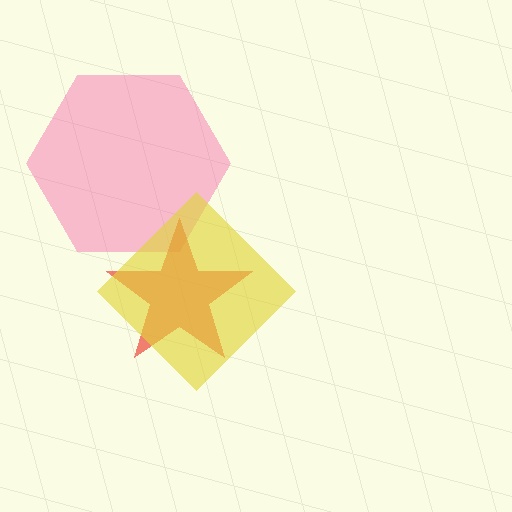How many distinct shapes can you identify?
There are 3 distinct shapes: a pink hexagon, a red star, a yellow diamond.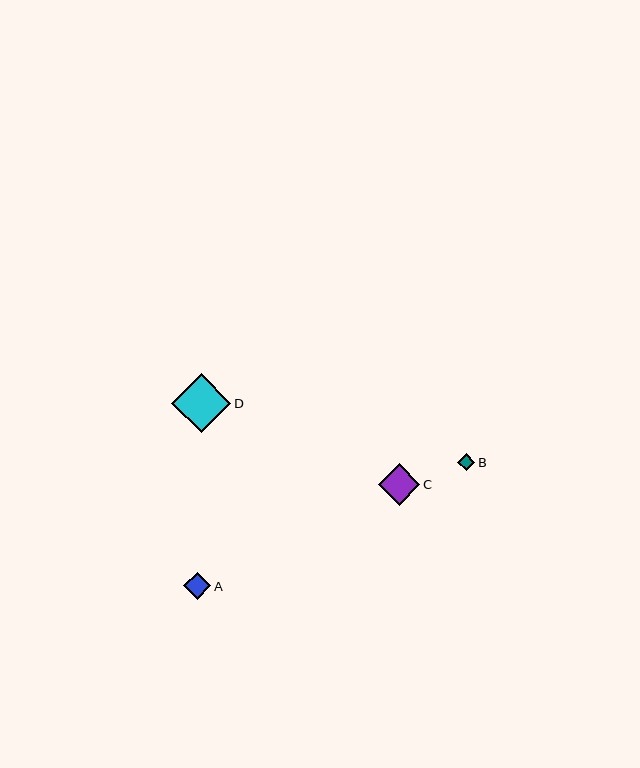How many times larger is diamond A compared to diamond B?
Diamond A is approximately 1.5 times the size of diamond B.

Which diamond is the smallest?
Diamond B is the smallest with a size of approximately 17 pixels.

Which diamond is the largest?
Diamond D is the largest with a size of approximately 59 pixels.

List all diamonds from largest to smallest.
From largest to smallest: D, C, A, B.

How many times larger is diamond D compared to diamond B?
Diamond D is approximately 3.4 times the size of diamond B.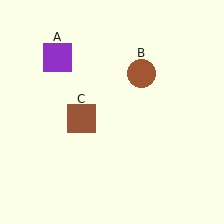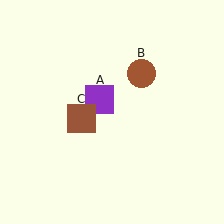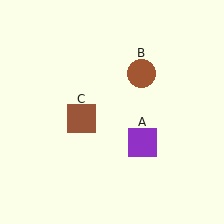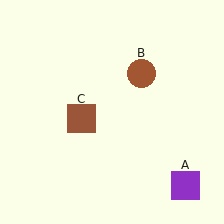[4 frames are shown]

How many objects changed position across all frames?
1 object changed position: purple square (object A).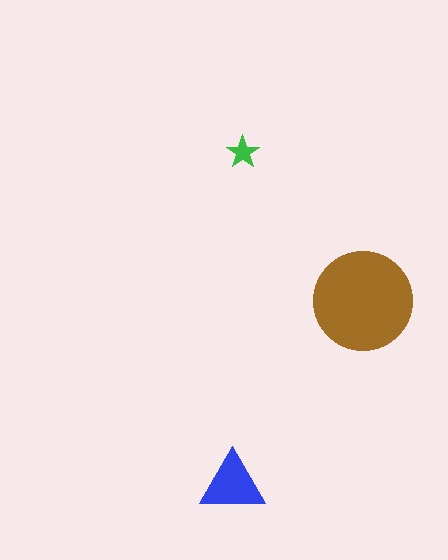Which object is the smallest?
The green star.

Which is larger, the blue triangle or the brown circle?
The brown circle.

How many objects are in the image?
There are 3 objects in the image.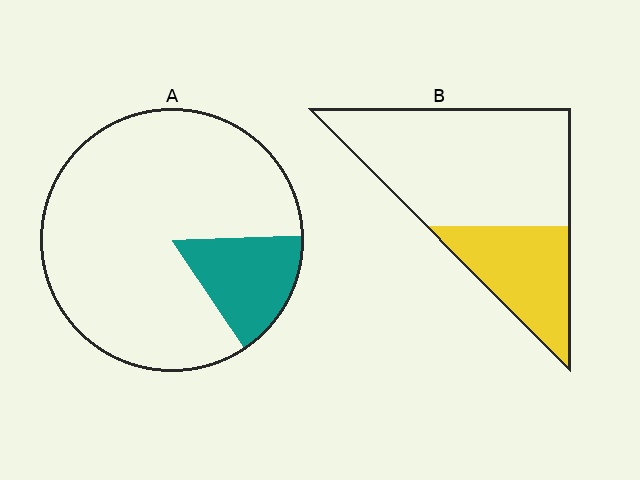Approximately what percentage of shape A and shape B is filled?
A is approximately 15% and B is approximately 30%.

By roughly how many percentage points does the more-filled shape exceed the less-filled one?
By roughly 15 percentage points (B over A).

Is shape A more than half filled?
No.